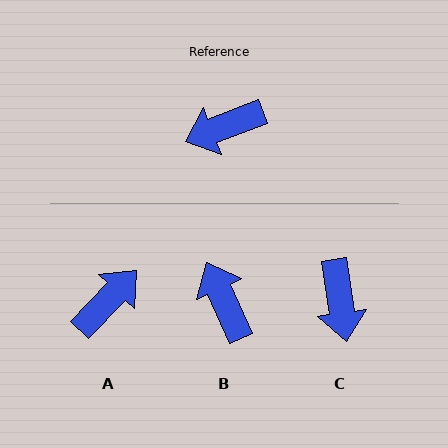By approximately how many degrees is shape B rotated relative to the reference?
Approximately 87 degrees clockwise.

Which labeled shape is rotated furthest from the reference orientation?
A, about 155 degrees away.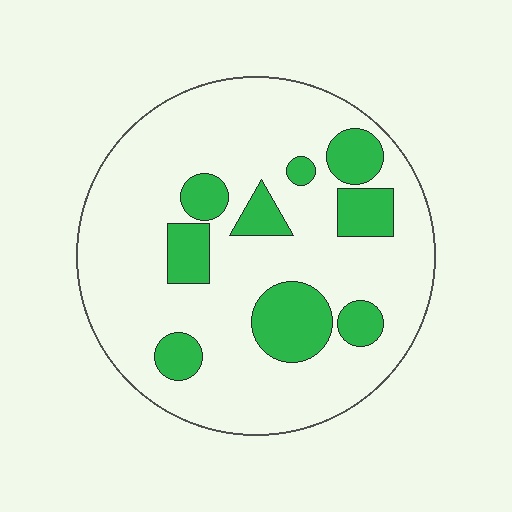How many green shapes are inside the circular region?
9.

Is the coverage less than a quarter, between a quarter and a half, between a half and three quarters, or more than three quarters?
Less than a quarter.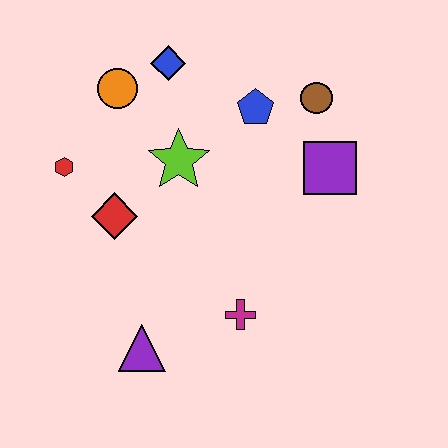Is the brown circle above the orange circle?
No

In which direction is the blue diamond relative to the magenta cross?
The blue diamond is above the magenta cross.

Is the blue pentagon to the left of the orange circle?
No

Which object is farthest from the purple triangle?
The brown circle is farthest from the purple triangle.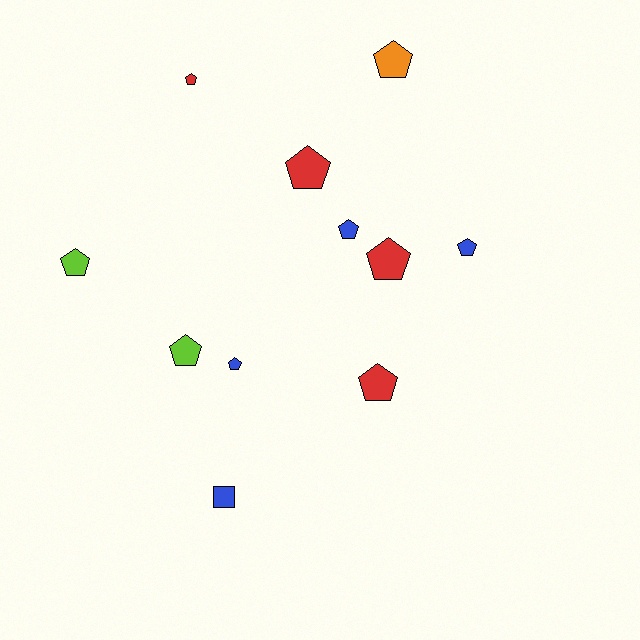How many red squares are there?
There are no red squares.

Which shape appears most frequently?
Pentagon, with 10 objects.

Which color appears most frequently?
Red, with 4 objects.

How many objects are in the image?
There are 11 objects.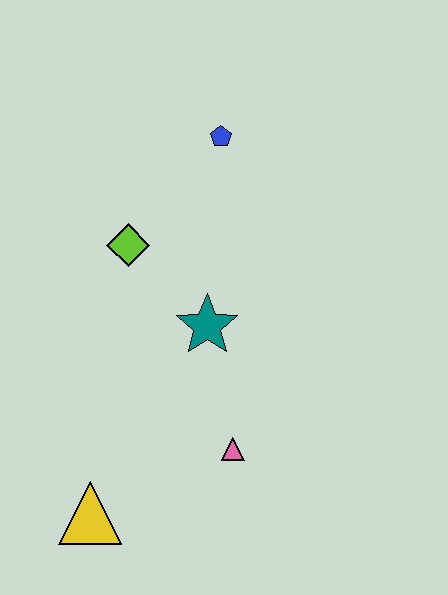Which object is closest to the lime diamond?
The teal star is closest to the lime diamond.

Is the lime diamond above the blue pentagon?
No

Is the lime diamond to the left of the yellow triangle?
No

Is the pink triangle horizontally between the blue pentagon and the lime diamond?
No